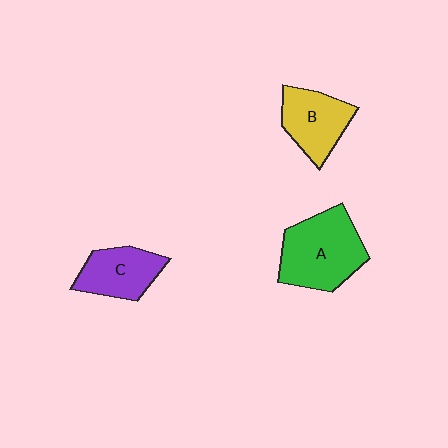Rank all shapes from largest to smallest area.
From largest to smallest: A (green), B (yellow), C (purple).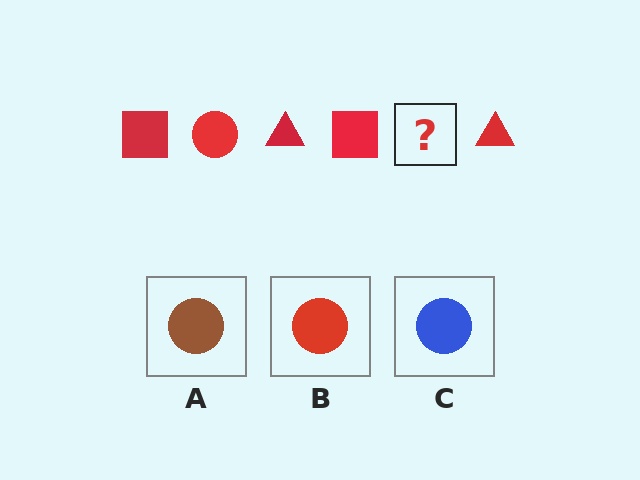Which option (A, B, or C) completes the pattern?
B.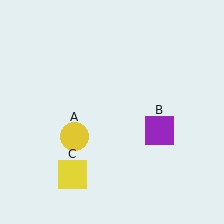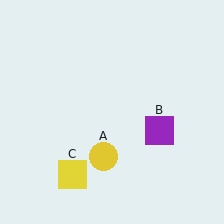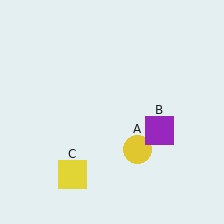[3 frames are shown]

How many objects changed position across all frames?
1 object changed position: yellow circle (object A).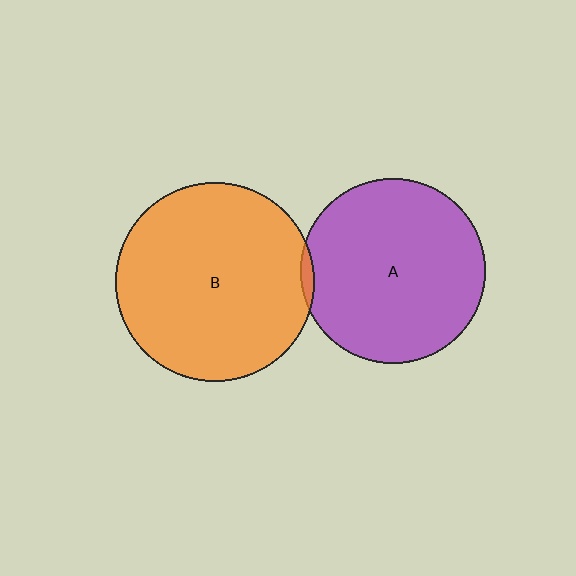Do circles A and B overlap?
Yes.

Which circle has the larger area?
Circle B (orange).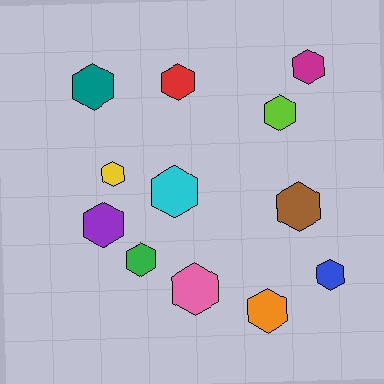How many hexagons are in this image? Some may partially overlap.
There are 12 hexagons.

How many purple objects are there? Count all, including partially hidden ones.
There is 1 purple object.